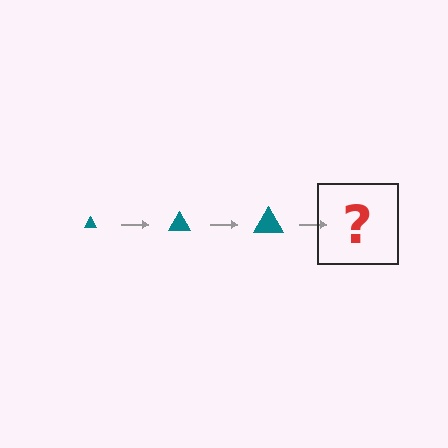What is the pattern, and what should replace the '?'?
The pattern is that the triangle gets progressively larger each step. The '?' should be a teal triangle, larger than the previous one.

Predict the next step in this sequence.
The next step is a teal triangle, larger than the previous one.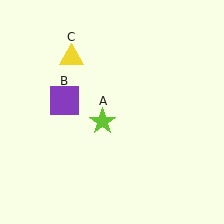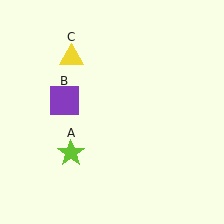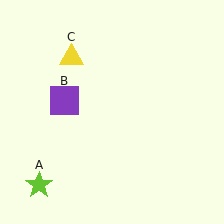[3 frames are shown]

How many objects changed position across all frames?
1 object changed position: lime star (object A).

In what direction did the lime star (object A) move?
The lime star (object A) moved down and to the left.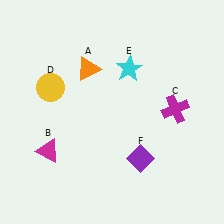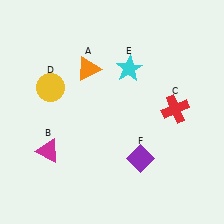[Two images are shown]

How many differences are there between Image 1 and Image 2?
There is 1 difference between the two images.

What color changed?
The cross (C) changed from magenta in Image 1 to red in Image 2.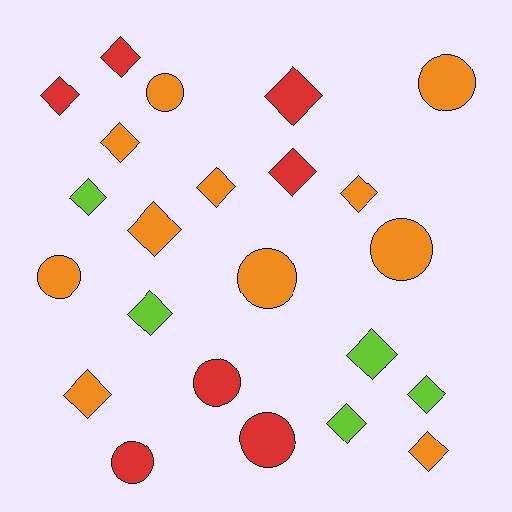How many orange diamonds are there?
There are 6 orange diamonds.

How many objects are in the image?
There are 23 objects.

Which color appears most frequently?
Orange, with 11 objects.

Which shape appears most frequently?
Diamond, with 15 objects.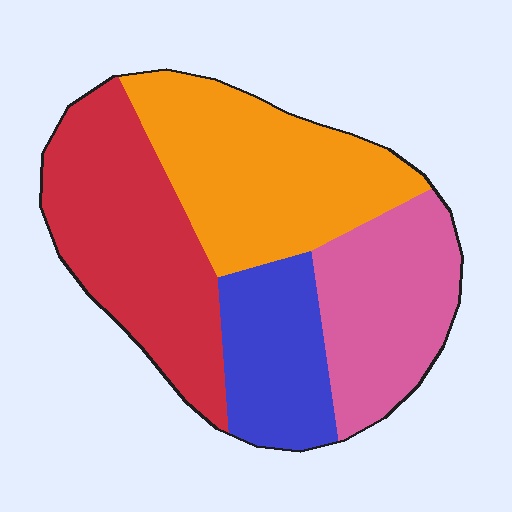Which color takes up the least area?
Blue, at roughly 15%.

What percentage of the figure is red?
Red takes up about one third (1/3) of the figure.